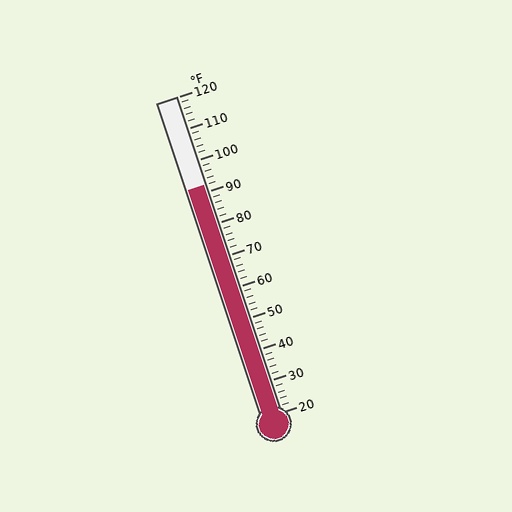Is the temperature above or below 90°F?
The temperature is above 90°F.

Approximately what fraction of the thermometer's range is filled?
The thermometer is filled to approximately 70% of its range.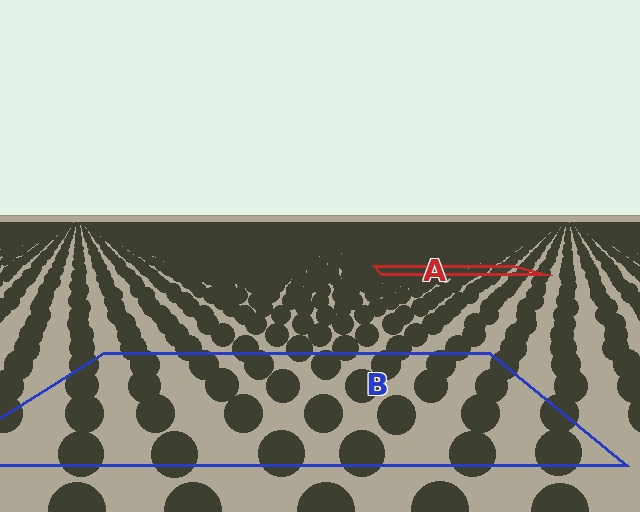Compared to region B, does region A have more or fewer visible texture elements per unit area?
Region A has more texture elements per unit area — they are packed more densely because it is farther away.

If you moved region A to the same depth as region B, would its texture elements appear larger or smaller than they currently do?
They would appear larger. At a closer depth, the same texture elements are projected at a bigger on-screen size.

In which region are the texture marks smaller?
The texture marks are smaller in region A, because it is farther away.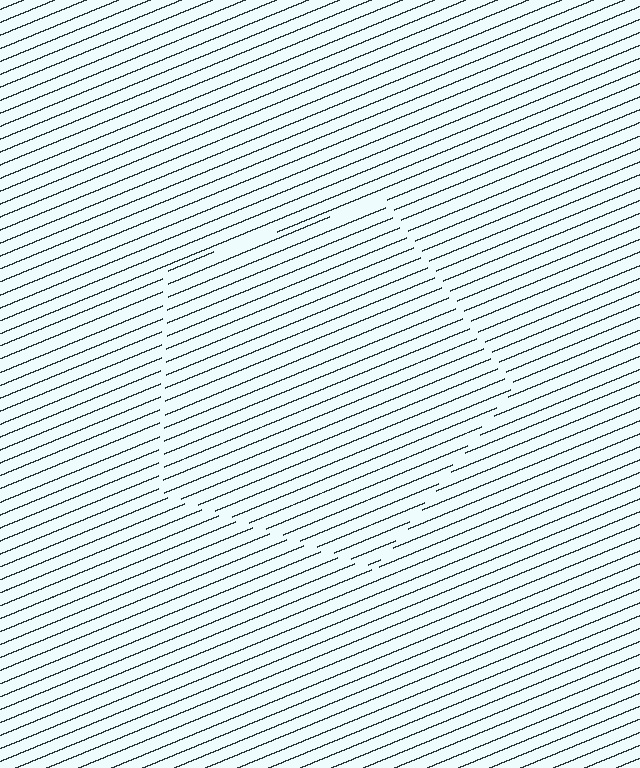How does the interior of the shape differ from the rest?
The interior of the shape contains the same grating, shifted by half a period — the contour is defined by the phase discontinuity where line-ends from the inner and outer gratings abut.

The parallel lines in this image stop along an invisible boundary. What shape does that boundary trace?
An illusory pentagon. The interior of the shape contains the same grating, shifted by half a period — the contour is defined by the phase discontinuity where line-ends from the inner and outer gratings abut.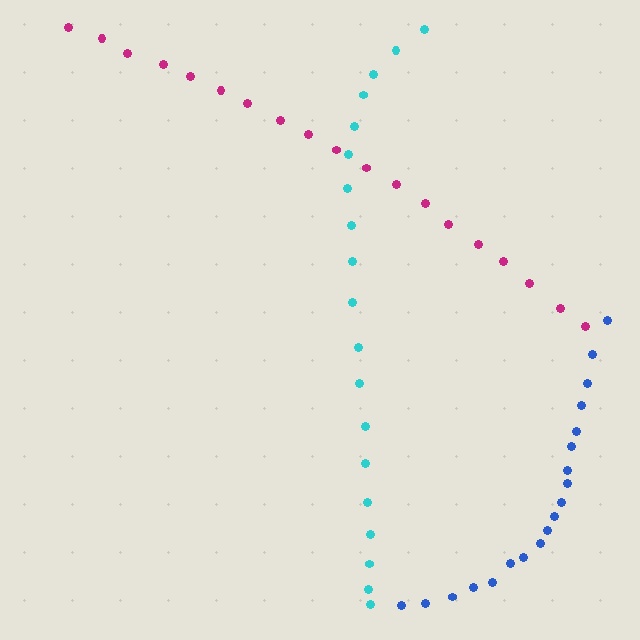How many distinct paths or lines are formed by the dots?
There are 3 distinct paths.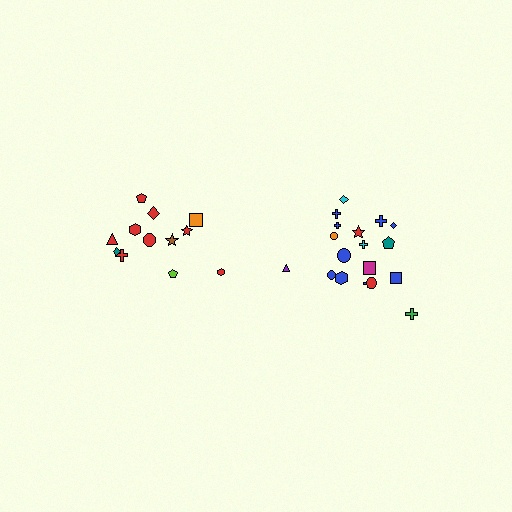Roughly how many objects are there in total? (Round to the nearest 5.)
Roughly 30 objects in total.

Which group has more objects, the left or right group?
The right group.